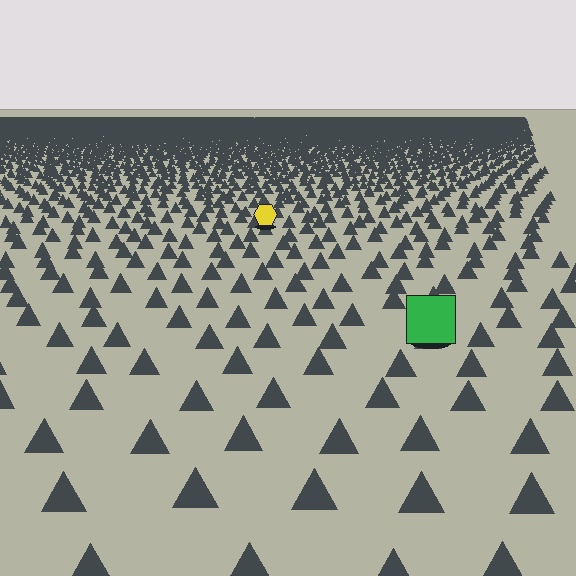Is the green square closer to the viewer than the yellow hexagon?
Yes. The green square is closer — you can tell from the texture gradient: the ground texture is coarser near it.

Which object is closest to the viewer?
The green square is closest. The texture marks near it are larger and more spread out.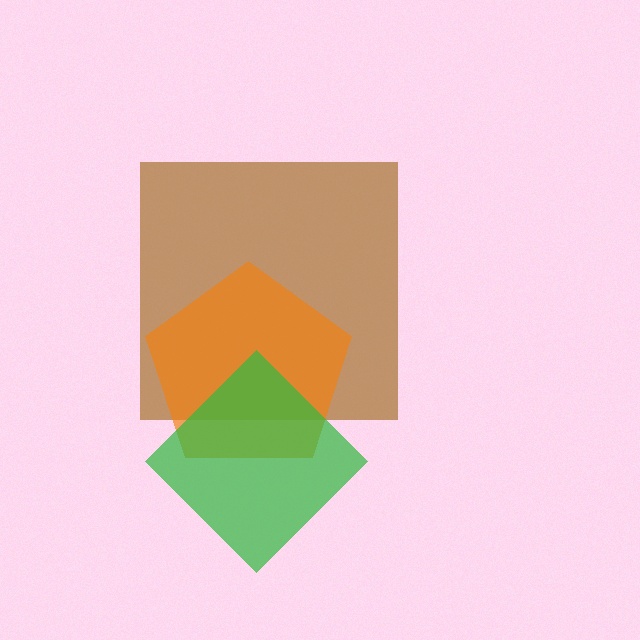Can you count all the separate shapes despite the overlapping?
Yes, there are 3 separate shapes.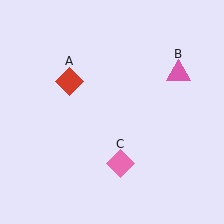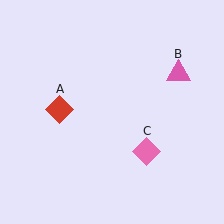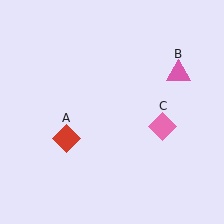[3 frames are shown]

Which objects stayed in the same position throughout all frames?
Pink triangle (object B) remained stationary.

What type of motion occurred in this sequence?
The red diamond (object A), pink diamond (object C) rotated counterclockwise around the center of the scene.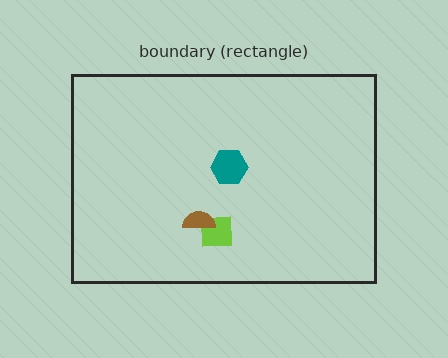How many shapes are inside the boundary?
3 inside, 0 outside.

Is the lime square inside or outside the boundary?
Inside.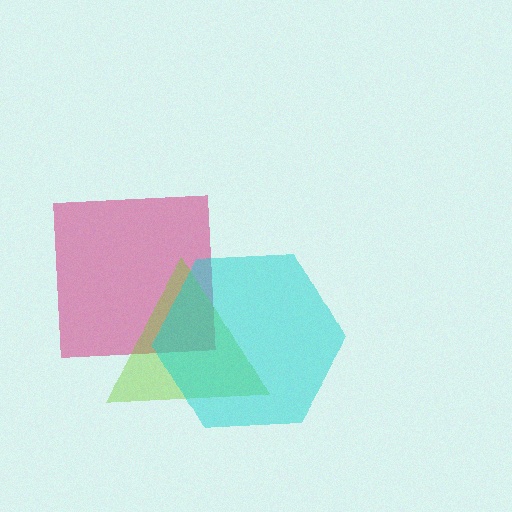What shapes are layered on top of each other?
The layered shapes are: a magenta square, a lime triangle, a cyan hexagon.